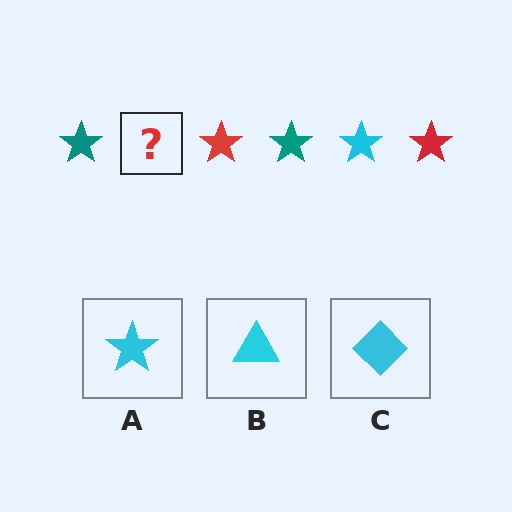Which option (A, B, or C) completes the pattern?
A.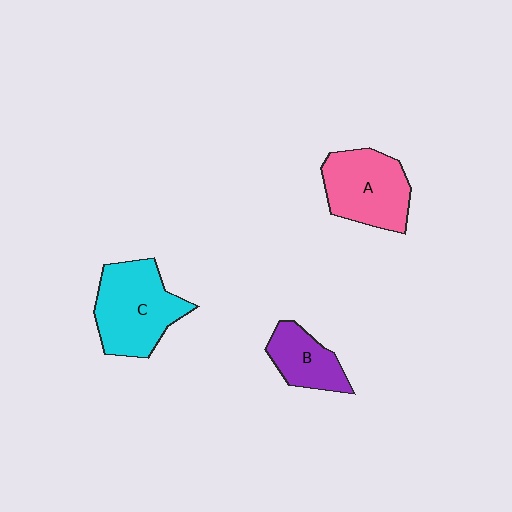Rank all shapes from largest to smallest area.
From largest to smallest: C (cyan), A (pink), B (purple).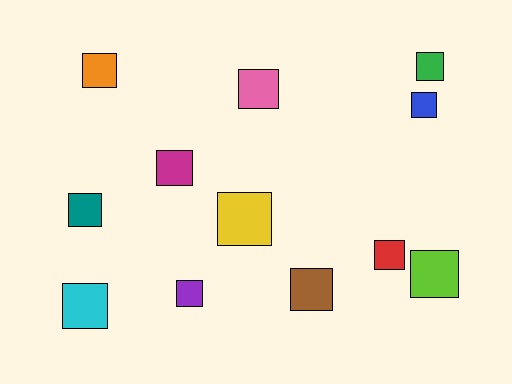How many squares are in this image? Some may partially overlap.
There are 12 squares.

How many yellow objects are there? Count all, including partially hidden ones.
There is 1 yellow object.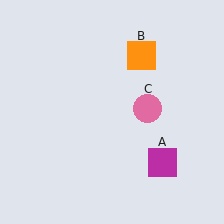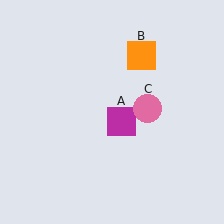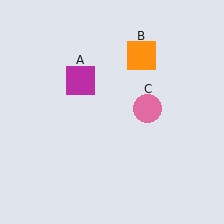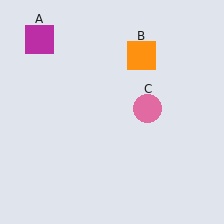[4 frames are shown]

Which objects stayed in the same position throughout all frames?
Orange square (object B) and pink circle (object C) remained stationary.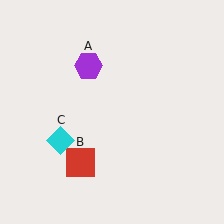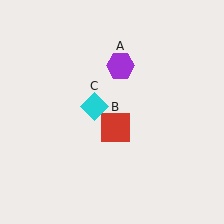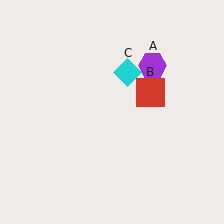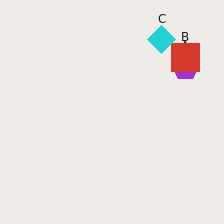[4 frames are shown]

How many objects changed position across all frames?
3 objects changed position: purple hexagon (object A), red square (object B), cyan diamond (object C).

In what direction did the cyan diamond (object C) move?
The cyan diamond (object C) moved up and to the right.